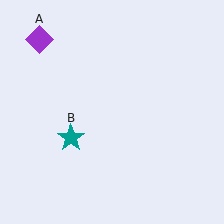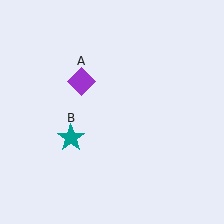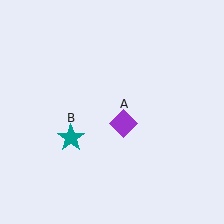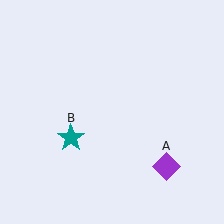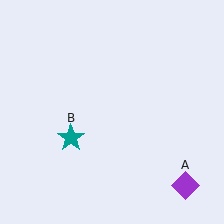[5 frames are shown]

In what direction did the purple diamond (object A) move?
The purple diamond (object A) moved down and to the right.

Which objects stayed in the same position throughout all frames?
Teal star (object B) remained stationary.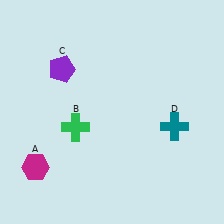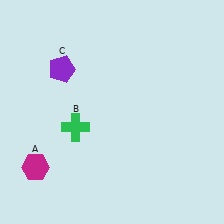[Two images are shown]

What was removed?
The teal cross (D) was removed in Image 2.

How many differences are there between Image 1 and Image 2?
There is 1 difference between the two images.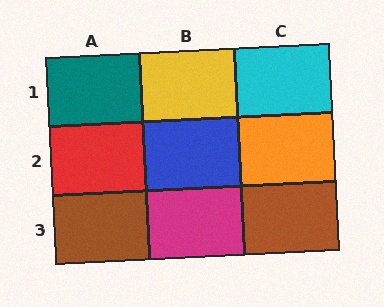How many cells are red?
1 cell is red.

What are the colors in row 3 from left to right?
Brown, magenta, brown.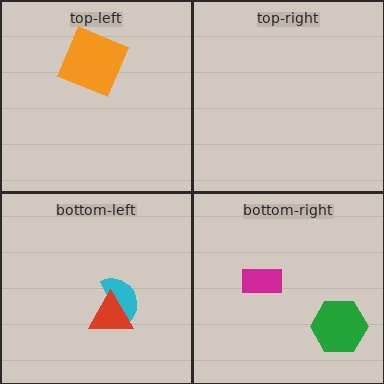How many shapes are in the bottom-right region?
2.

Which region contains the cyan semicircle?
The bottom-left region.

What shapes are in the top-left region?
The orange square.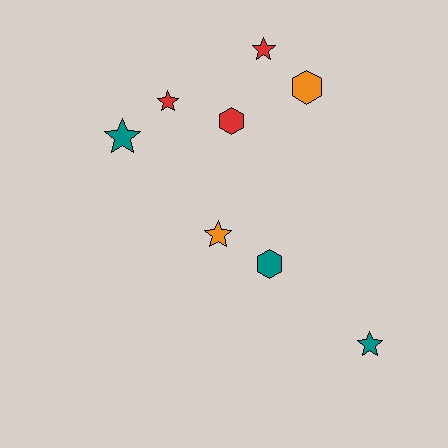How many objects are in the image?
There are 8 objects.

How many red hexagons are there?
There is 1 red hexagon.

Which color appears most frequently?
Red, with 3 objects.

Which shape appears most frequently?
Star, with 5 objects.